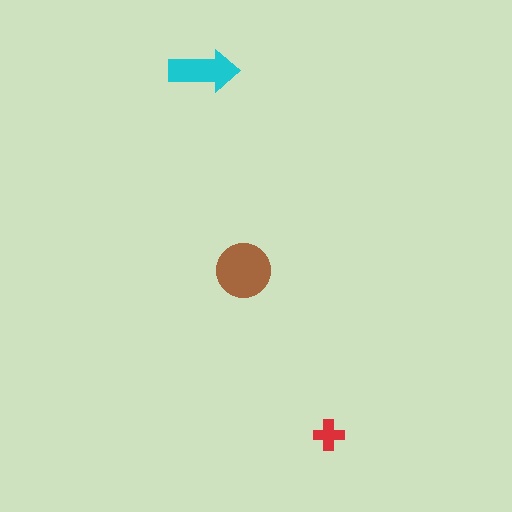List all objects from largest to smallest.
The brown circle, the cyan arrow, the red cross.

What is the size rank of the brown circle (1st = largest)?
1st.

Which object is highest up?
The cyan arrow is topmost.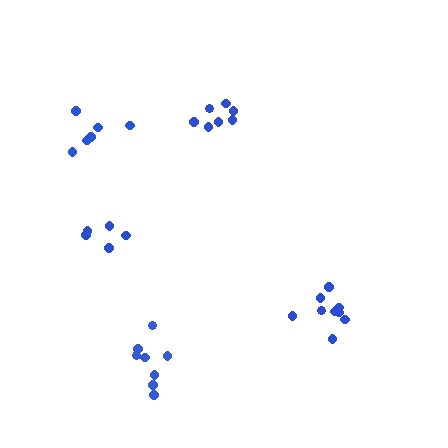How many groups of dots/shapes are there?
There are 5 groups.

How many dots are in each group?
Group 1: 7 dots, Group 2: 9 dots, Group 3: 8 dots, Group 4: 5 dots, Group 5: 6 dots (35 total).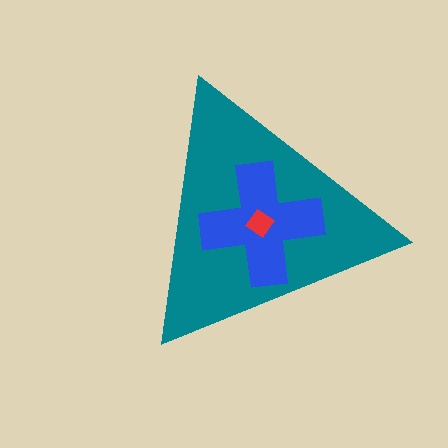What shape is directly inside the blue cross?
The red diamond.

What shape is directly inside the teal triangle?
The blue cross.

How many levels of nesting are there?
3.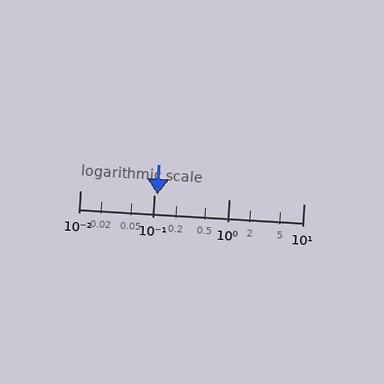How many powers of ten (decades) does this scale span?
The scale spans 3 decades, from 0.01 to 10.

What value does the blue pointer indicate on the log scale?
The pointer indicates approximately 0.11.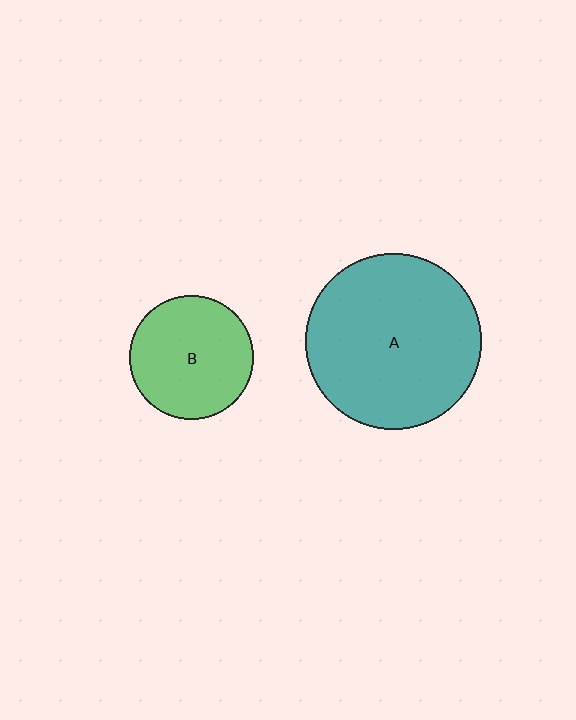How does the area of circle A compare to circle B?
Approximately 2.0 times.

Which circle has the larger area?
Circle A (teal).